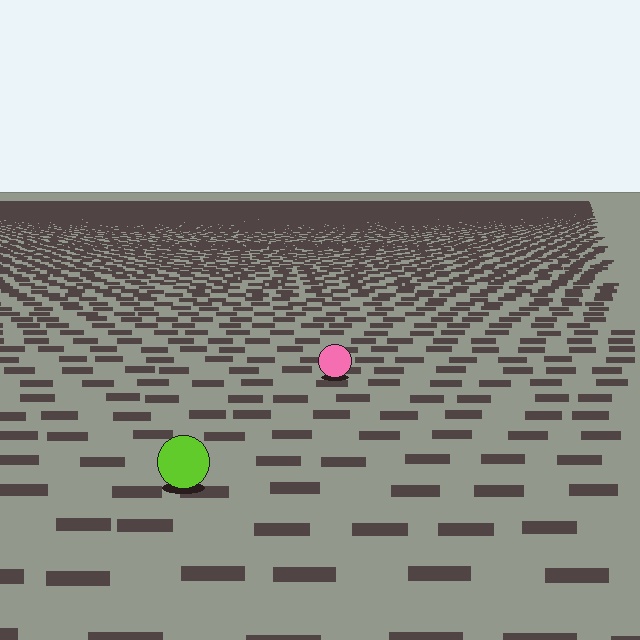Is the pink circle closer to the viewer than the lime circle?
No. The lime circle is closer — you can tell from the texture gradient: the ground texture is coarser near it.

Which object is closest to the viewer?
The lime circle is closest. The texture marks near it are larger and more spread out.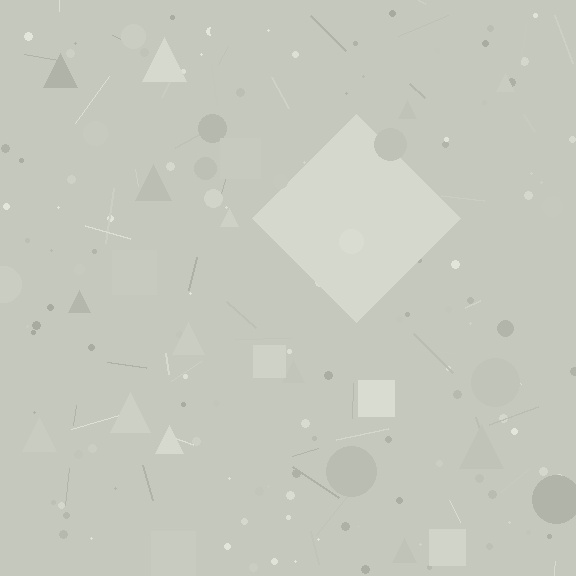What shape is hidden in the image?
A diamond is hidden in the image.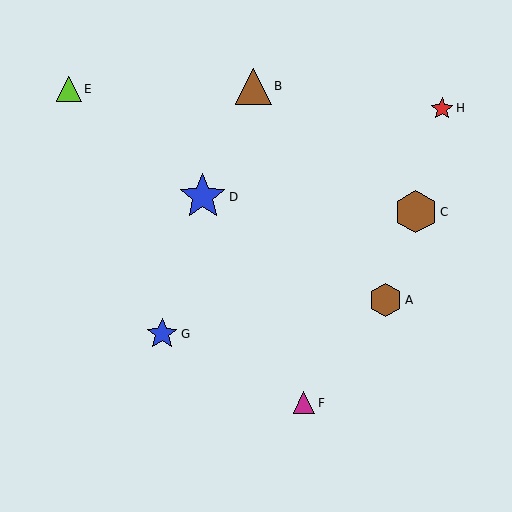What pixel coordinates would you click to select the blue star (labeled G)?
Click at (162, 334) to select the blue star G.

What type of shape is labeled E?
Shape E is a lime triangle.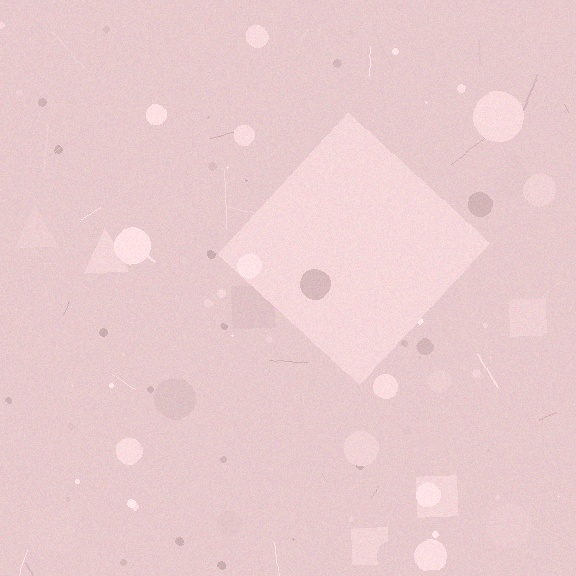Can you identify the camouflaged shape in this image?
The camouflaged shape is a diamond.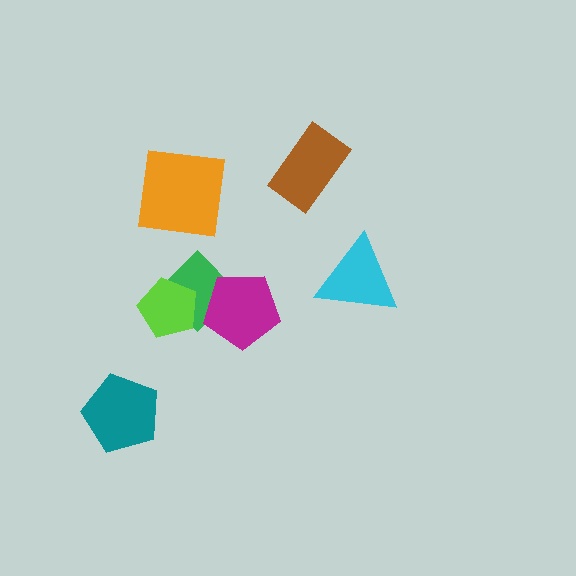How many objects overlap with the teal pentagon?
0 objects overlap with the teal pentagon.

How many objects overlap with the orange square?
0 objects overlap with the orange square.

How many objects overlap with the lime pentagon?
1 object overlaps with the lime pentagon.